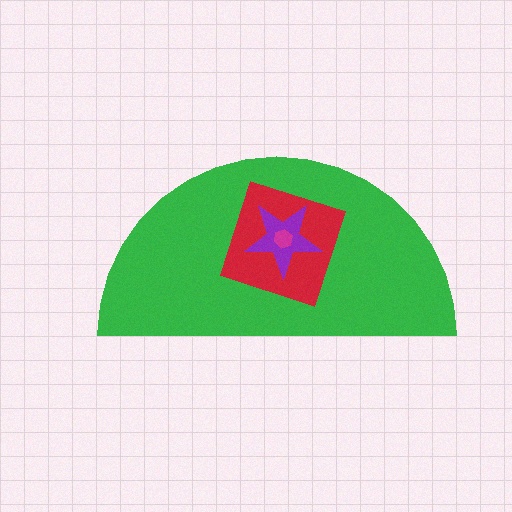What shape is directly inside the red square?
The purple star.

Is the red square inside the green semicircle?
Yes.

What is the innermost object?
The magenta hexagon.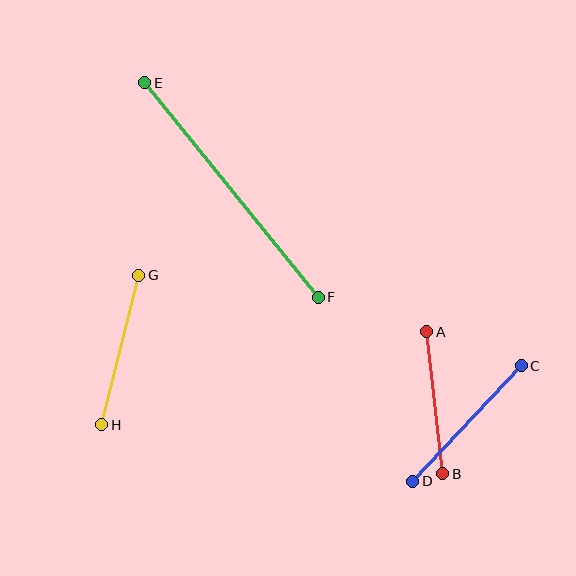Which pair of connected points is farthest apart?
Points E and F are farthest apart.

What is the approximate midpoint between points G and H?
The midpoint is at approximately (120, 350) pixels.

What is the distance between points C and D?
The distance is approximately 158 pixels.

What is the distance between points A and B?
The distance is approximately 143 pixels.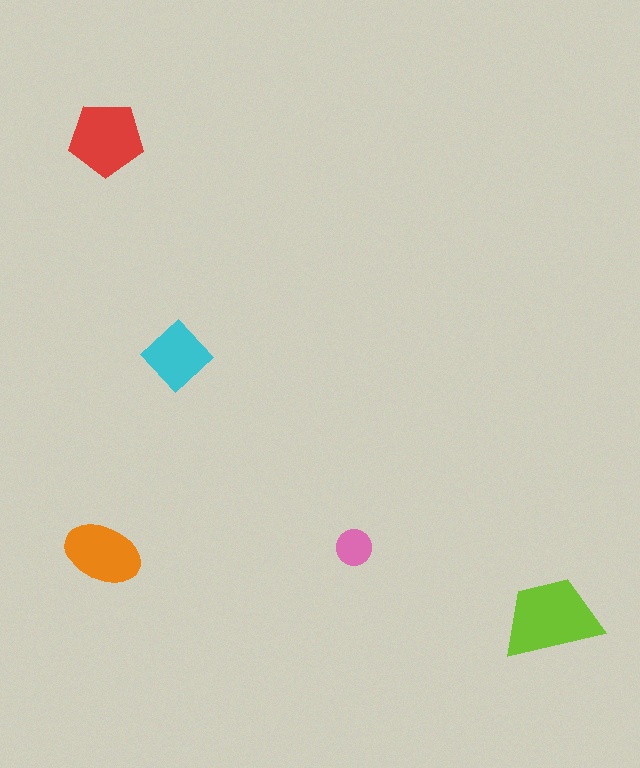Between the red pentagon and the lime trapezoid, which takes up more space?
The lime trapezoid.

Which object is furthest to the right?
The lime trapezoid is rightmost.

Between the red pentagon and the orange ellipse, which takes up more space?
The red pentagon.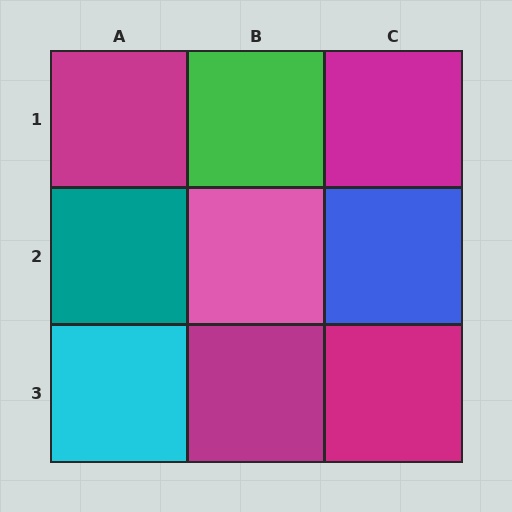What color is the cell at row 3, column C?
Magenta.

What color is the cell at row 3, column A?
Cyan.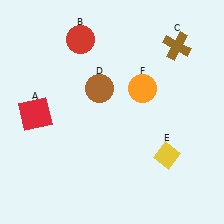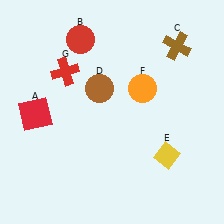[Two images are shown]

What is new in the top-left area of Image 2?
A red cross (G) was added in the top-left area of Image 2.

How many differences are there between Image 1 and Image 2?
There is 1 difference between the two images.